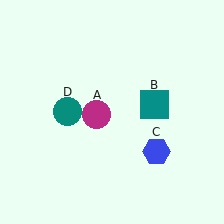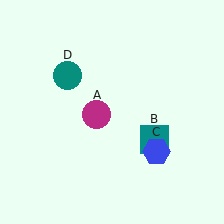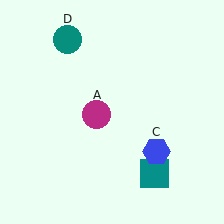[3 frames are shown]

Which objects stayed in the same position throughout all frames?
Magenta circle (object A) and blue hexagon (object C) remained stationary.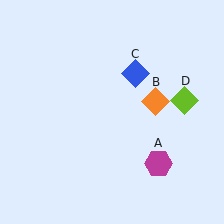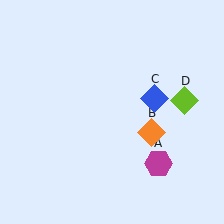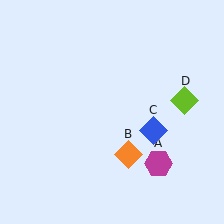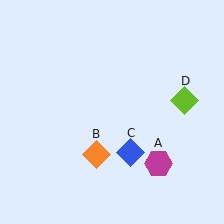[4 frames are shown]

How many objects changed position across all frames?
2 objects changed position: orange diamond (object B), blue diamond (object C).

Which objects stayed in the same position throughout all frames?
Magenta hexagon (object A) and lime diamond (object D) remained stationary.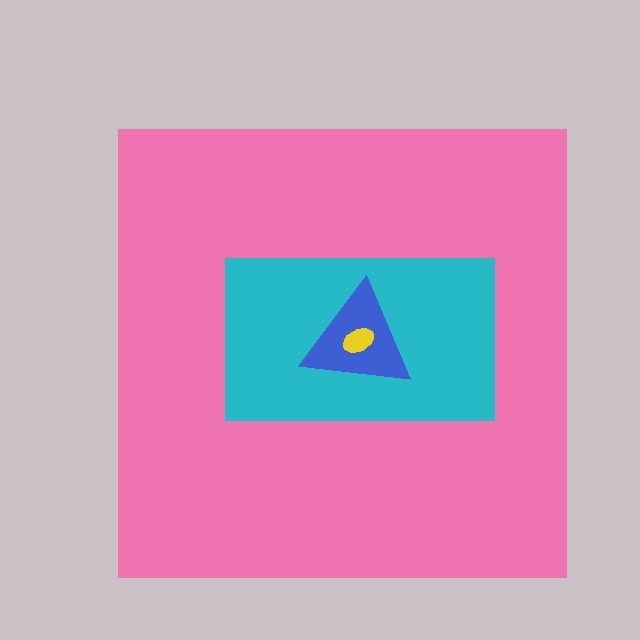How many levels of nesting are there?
4.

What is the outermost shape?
The pink square.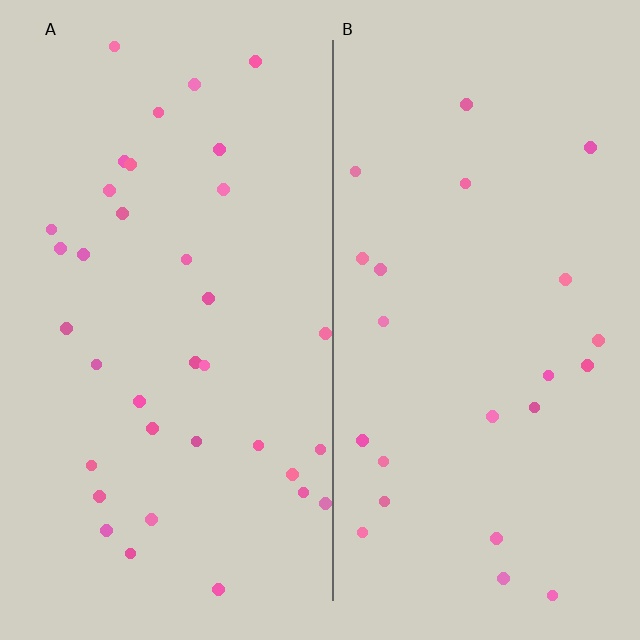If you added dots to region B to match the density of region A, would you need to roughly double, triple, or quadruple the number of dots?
Approximately double.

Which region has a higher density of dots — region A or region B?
A (the left).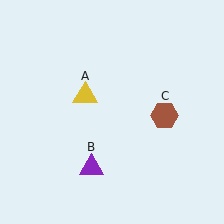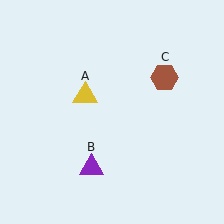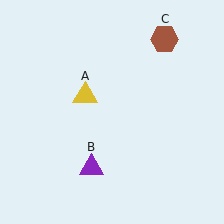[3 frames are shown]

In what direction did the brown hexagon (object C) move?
The brown hexagon (object C) moved up.